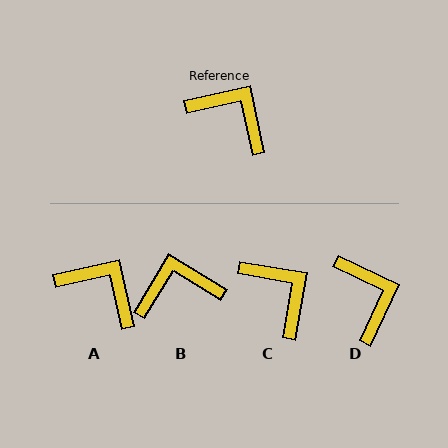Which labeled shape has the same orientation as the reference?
A.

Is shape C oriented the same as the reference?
No, it is off by about 22 degrees.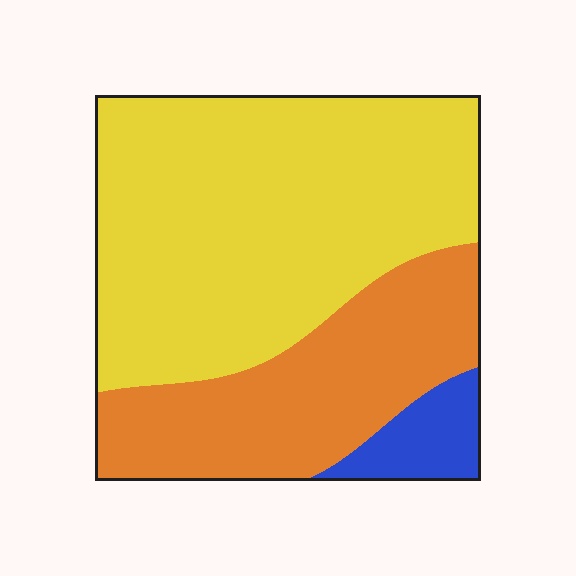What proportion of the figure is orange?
Orange takes up about one third (1/3) of the figure.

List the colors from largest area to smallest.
From largest to smallest: yellow, orange, blue.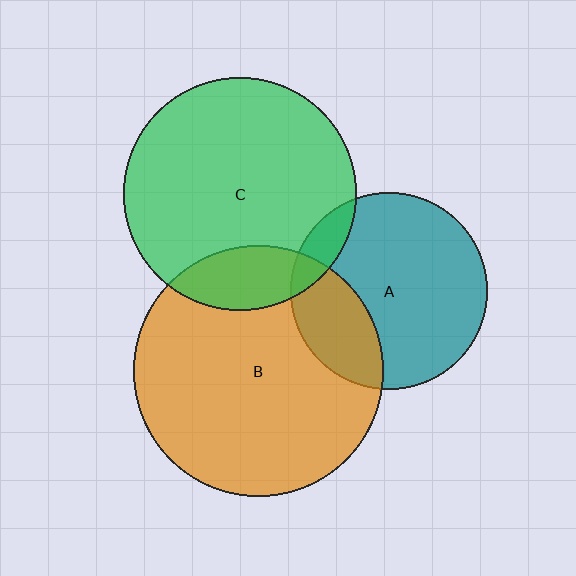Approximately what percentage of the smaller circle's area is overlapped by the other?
Approximately 10%.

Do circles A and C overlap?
Yes.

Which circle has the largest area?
Circle B (orange).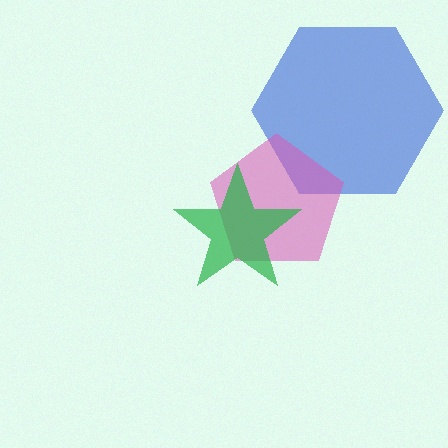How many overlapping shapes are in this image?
There are 3 overlapping shapes in the image.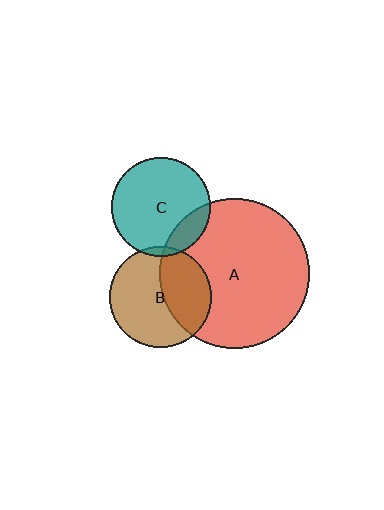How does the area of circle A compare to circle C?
Approximately 2.3 times.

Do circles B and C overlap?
Yes.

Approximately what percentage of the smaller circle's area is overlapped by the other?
Approximately 5%.